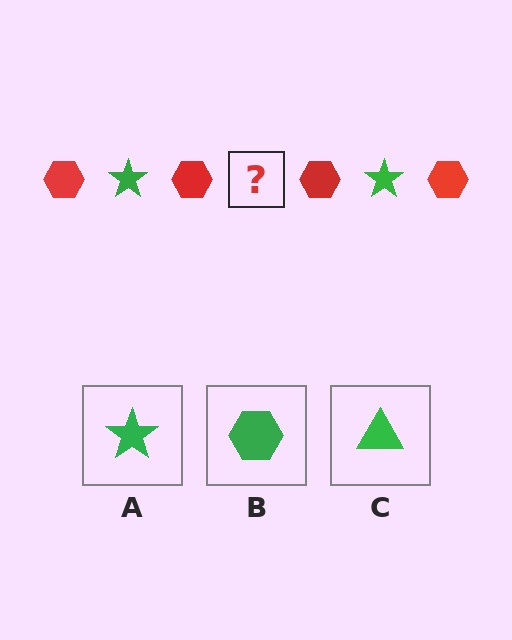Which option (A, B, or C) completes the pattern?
A.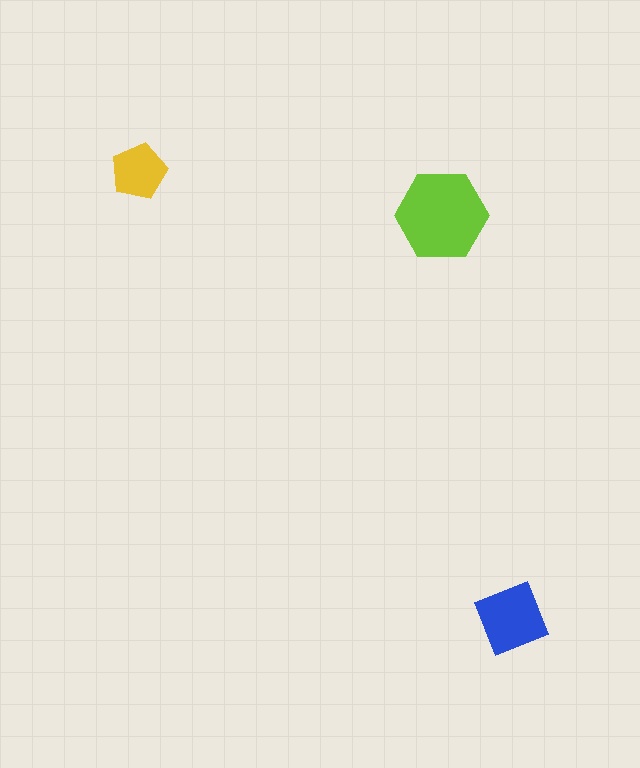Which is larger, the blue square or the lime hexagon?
The lime hexagon.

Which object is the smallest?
The yellow pentagon.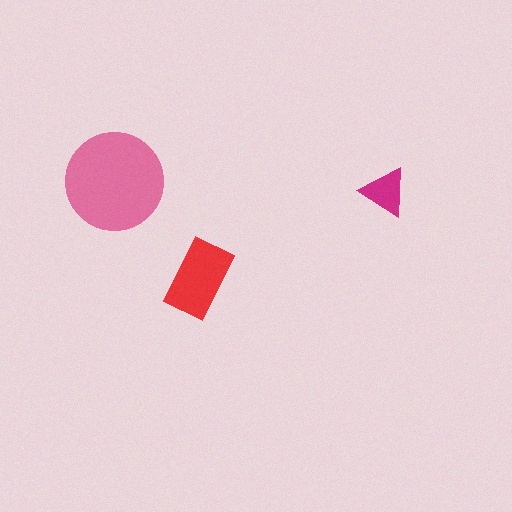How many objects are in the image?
There are 3 objects in the image.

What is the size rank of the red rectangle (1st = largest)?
2nd.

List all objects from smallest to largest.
The magenta triangle, the red rectangle, the pink circle.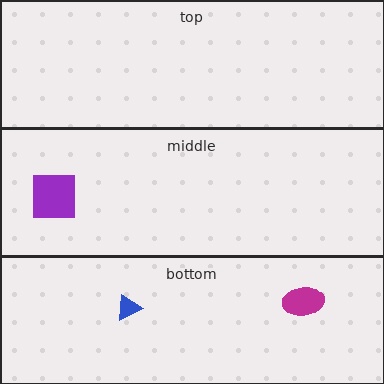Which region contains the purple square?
The middle region.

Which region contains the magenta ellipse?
The bottom region.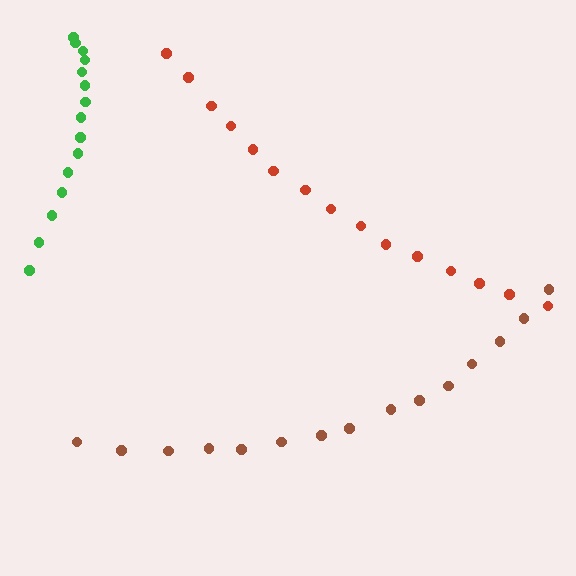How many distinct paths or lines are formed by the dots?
There are 3 distinct paths.